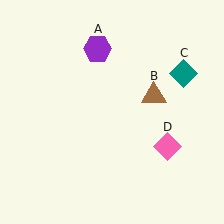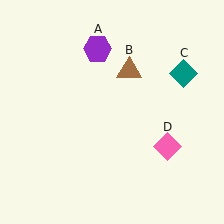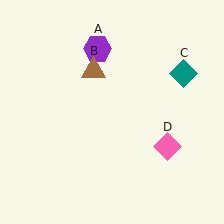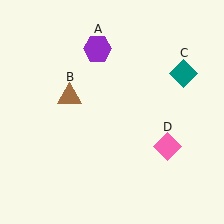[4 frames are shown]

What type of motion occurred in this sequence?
The brown triangle (object B) rotated counterclockwise around the center of the scene.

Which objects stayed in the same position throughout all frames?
Purple hexagon (object A) and teal diamond (object C) and pink diamond (object D) remained stationary.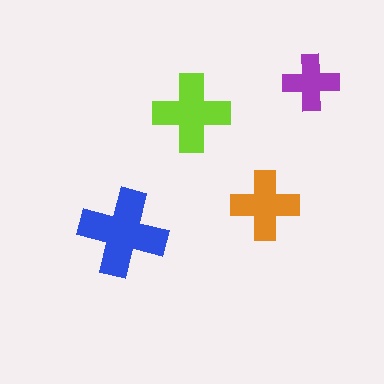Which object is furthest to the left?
The blue cross is leftmost.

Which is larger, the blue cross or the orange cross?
The blue one.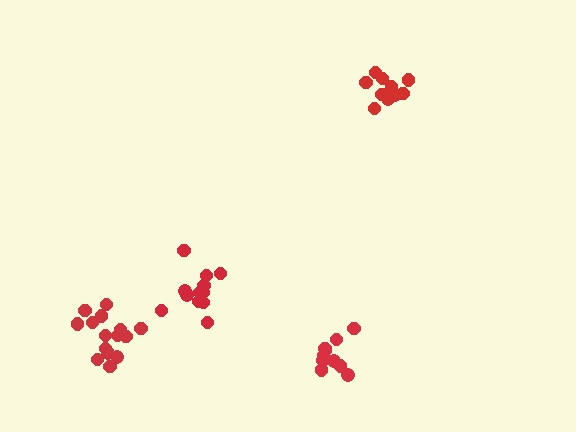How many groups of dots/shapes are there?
There are 4 groups.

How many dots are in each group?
Group 1: 15 dots, Group 2: 10 dots, Group 3: 12 dots, Group 4: 10 dots (47 total).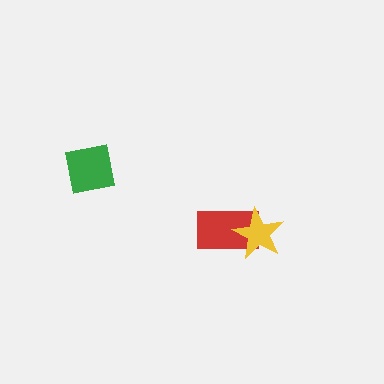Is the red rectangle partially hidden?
Yes, it is partially covered by another shape.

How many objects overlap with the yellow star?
1 object overlaps with the yellow star.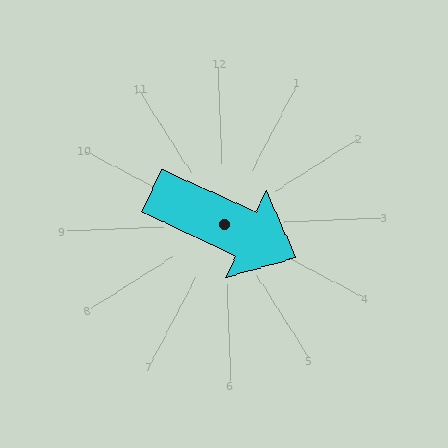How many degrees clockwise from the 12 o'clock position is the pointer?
Approximately 117 degrees.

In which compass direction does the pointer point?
Southeast.